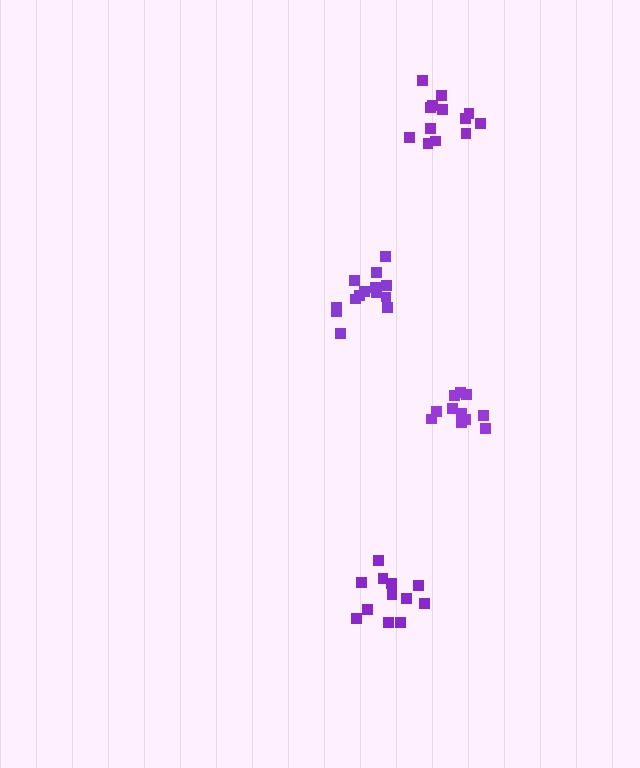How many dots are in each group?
Group 1: 14 dots, Group 2: 13 dots, Group 3: 12 dots, Group 4: 11 dots (50 total).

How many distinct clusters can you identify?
There are 4 distinct clusters.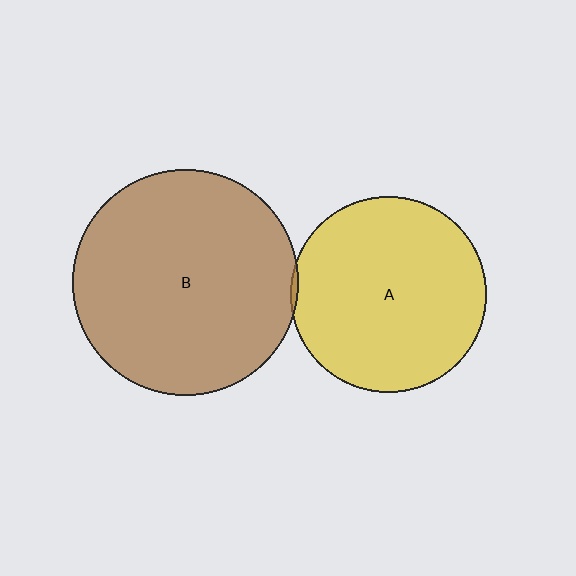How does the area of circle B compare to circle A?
Approximately 1.3 times.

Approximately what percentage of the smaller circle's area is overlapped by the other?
Approximately 5%.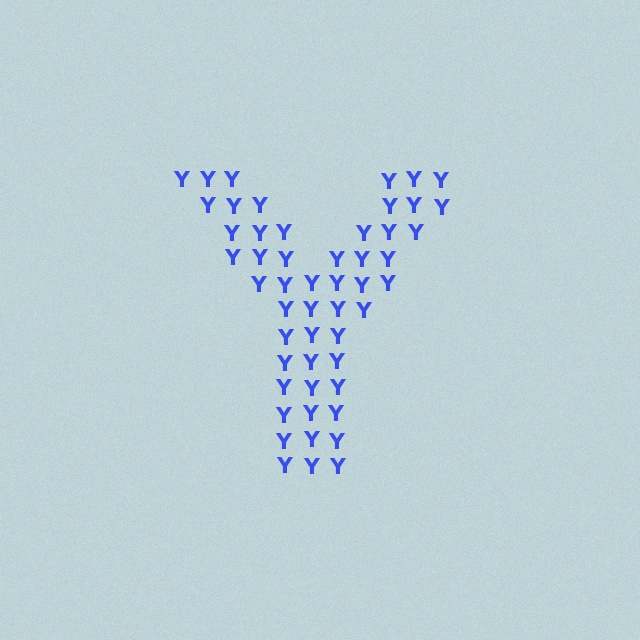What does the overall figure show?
The overall figure shows the letter Y.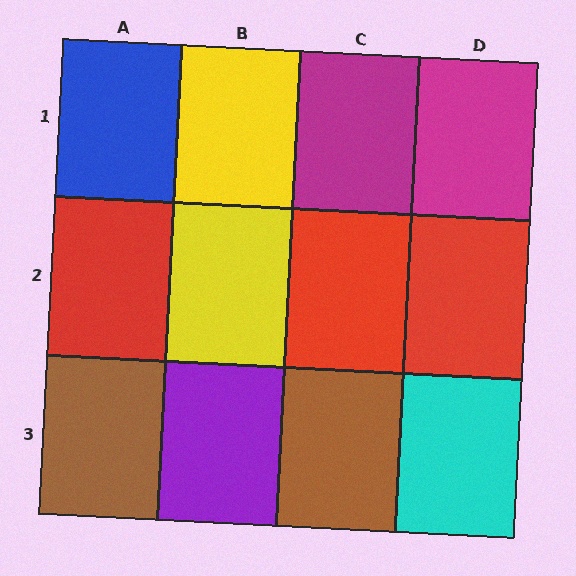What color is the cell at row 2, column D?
Red.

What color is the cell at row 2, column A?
Red.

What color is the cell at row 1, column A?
Blue.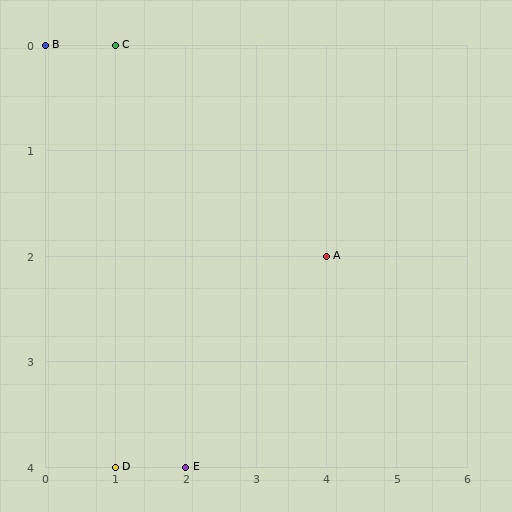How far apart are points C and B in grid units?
Points C and B are 1 column apart.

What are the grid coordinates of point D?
Point D is at grid coordinates (1, 4).